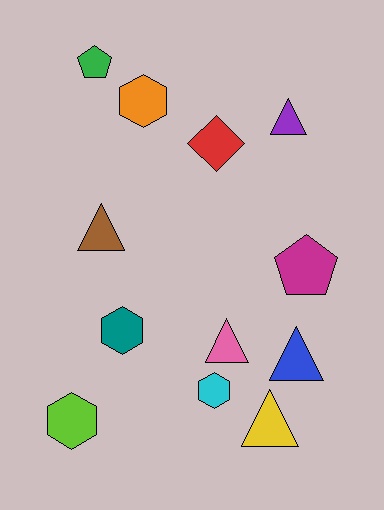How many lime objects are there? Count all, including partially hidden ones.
There is 1 lime object.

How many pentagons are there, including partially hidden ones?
There are 2 pentagons.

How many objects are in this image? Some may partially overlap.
There are 12 objects.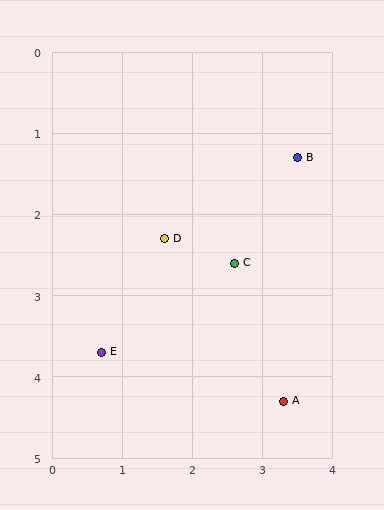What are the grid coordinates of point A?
Point A is at approximately (3.3, 4.3).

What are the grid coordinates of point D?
Point D is at approximately (1.6, 2.3).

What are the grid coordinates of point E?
Point E is at approximately (0.7, 3.7).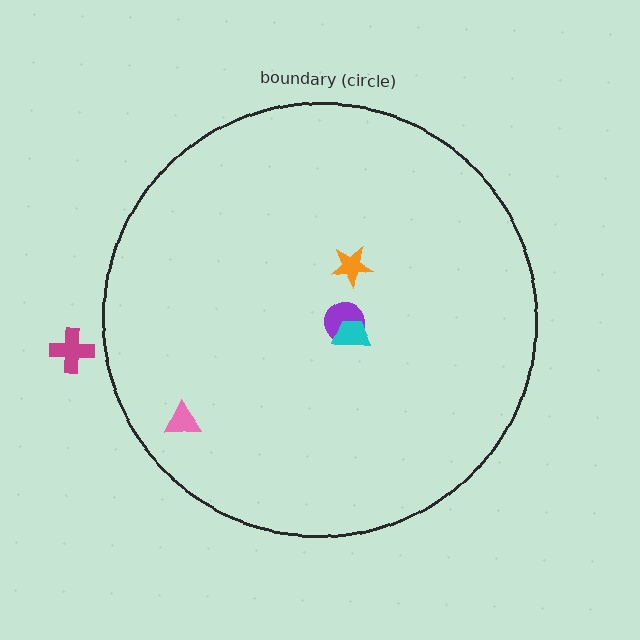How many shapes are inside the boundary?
4 inside, 1 outside.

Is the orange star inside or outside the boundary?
Inside.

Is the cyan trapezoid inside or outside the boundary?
Inside.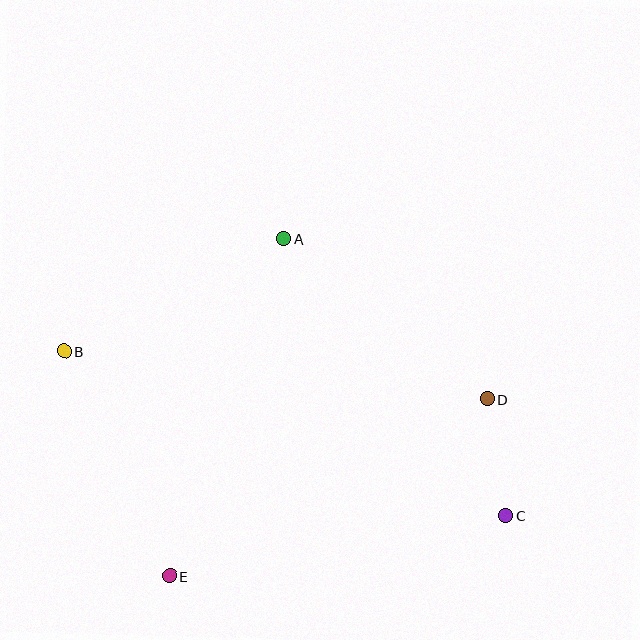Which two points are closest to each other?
Points C and D are closest to each other.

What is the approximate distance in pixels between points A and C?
The distance between A and C is approximately 355 pixels.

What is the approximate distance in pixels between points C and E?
The distance between C and E is approximately 341 pixels.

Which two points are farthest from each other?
Points B and C are farthest from each other.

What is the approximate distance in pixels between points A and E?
The distance between A and E is approximately 356 pixels.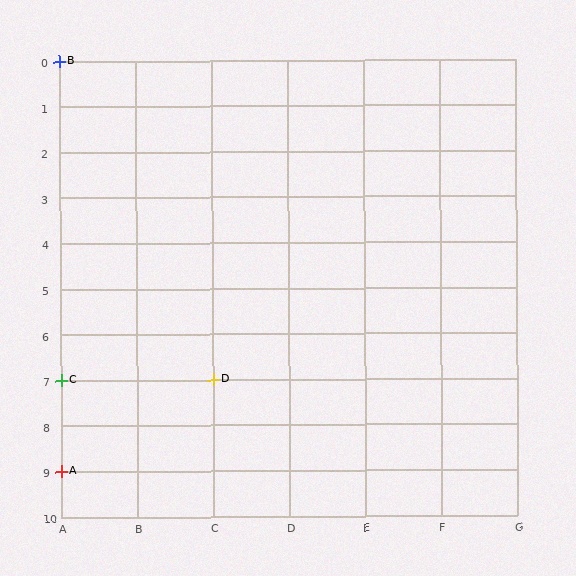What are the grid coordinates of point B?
Point B is at grid coordinates (A, 0).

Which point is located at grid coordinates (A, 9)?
Point A is at (A, 9).